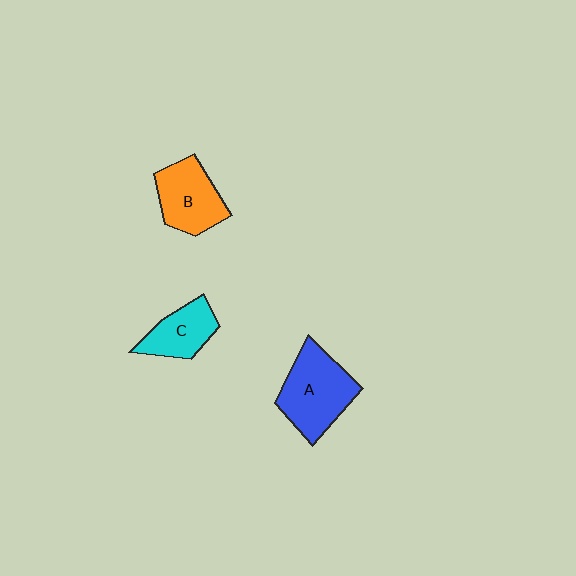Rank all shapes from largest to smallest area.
From largest to smallest: A (blue), B (orange), C (cyan).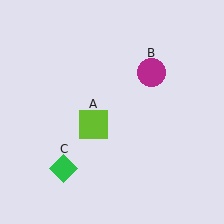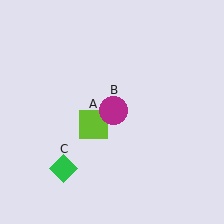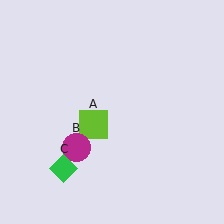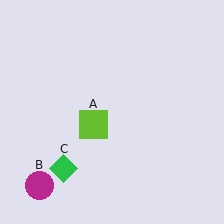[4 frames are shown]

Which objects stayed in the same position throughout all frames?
Lime square (object A) and green diamond (object C) remained stationary.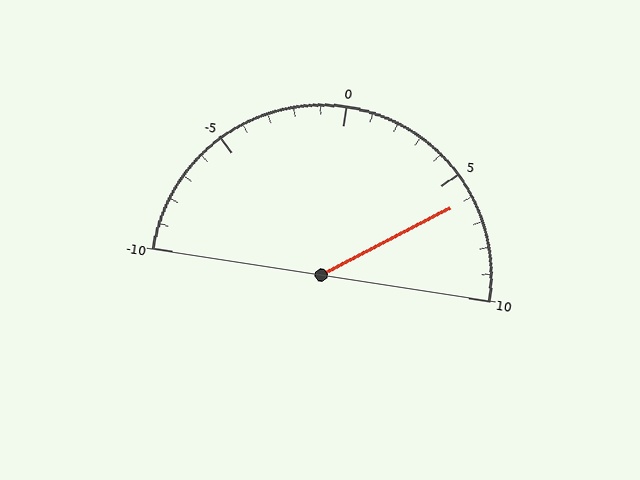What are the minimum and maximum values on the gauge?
The gauge ranges from -10 to 10.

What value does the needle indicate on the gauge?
The needle indicates approximately 6.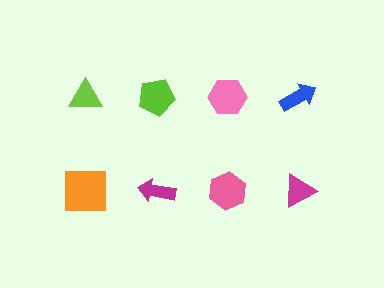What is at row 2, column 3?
A pink hexagon.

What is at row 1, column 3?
A pink hexagon.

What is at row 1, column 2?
A lime pentagon.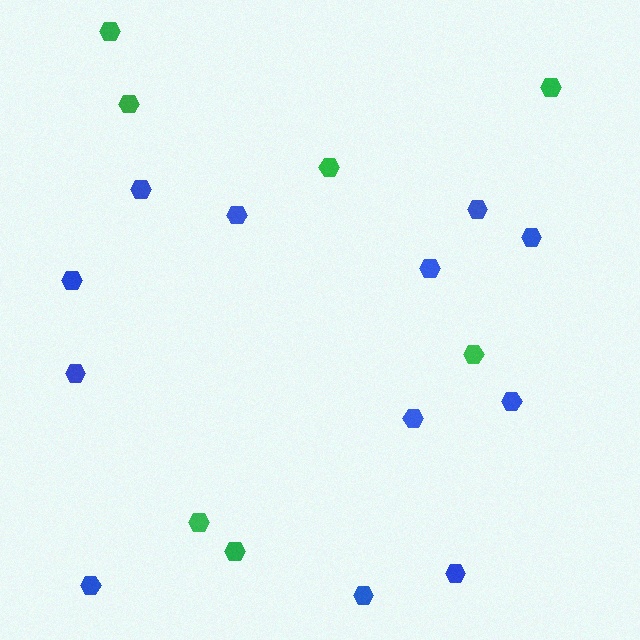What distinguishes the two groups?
There are 2 groups: one group of blue hexagons (12) and one group of green hexagons (7).